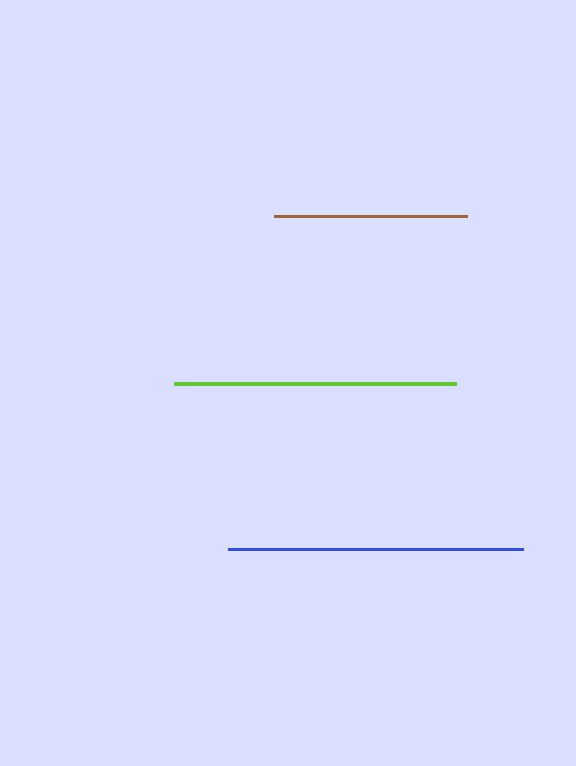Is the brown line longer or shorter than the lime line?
The lime line is longer than the brown line.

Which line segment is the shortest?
The brown line is the shortest at approximately 193 pixels.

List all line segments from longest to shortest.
From longest to shortest: blue, lime, brown.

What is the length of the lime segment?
The lime segment is approximately 281 pixels long.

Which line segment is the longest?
The blue line is the longest at approximately 295 pixels.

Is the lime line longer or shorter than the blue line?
The blue line is longer than the lime line.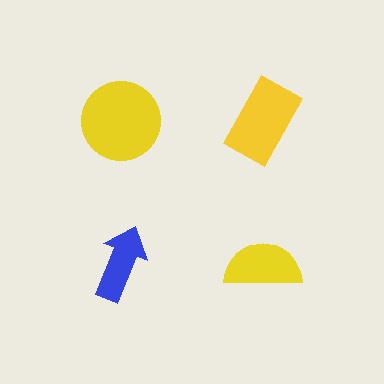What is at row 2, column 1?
A blue arrow.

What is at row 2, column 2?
A yellow semicircle.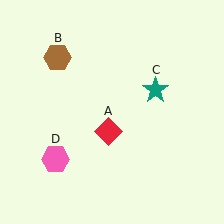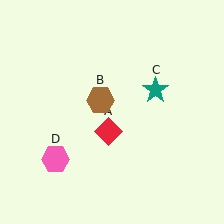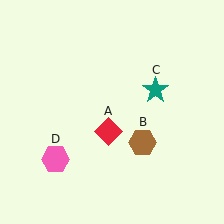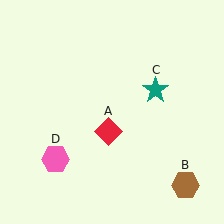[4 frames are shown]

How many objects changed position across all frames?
1 object changed position: brown hexagon (object B).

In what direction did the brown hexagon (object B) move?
The brown hexagon (object B) moved down and to the right.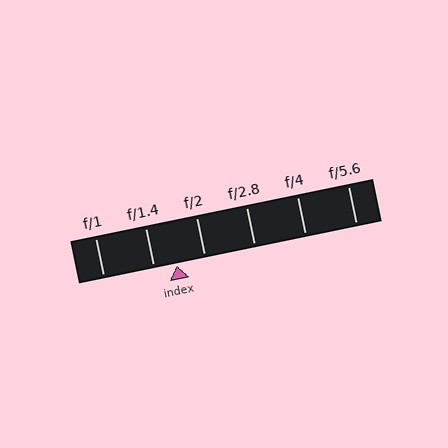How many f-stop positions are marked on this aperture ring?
There are 6 f-stop positions marked.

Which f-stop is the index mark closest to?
The index mark is closest to f/1.4.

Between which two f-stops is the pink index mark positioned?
The index mark is between f/1.4 and f/2.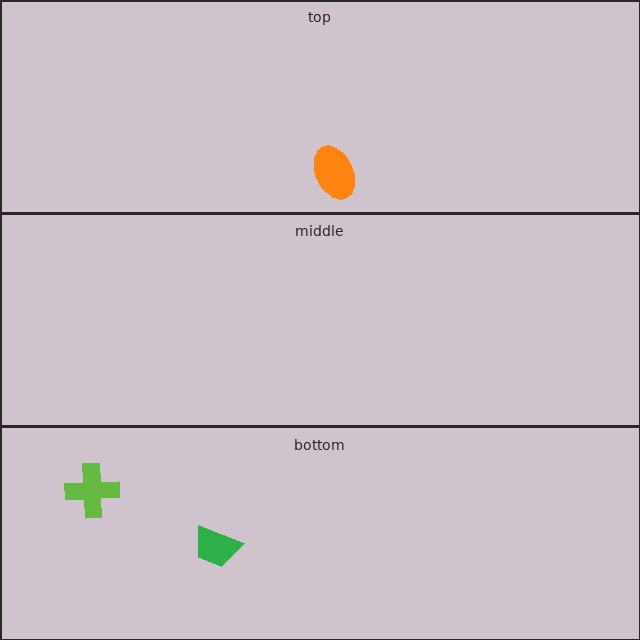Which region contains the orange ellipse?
The top region.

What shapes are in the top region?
The orange ellipse.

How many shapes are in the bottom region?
2.